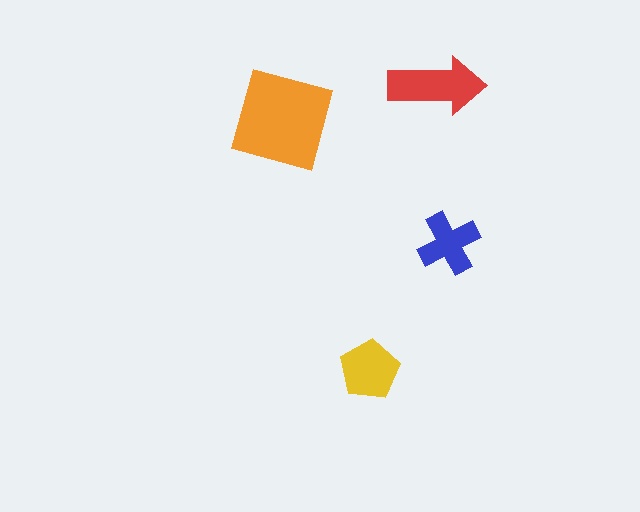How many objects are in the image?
There are 4 objects in the image.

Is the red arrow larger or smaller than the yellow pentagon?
Larger.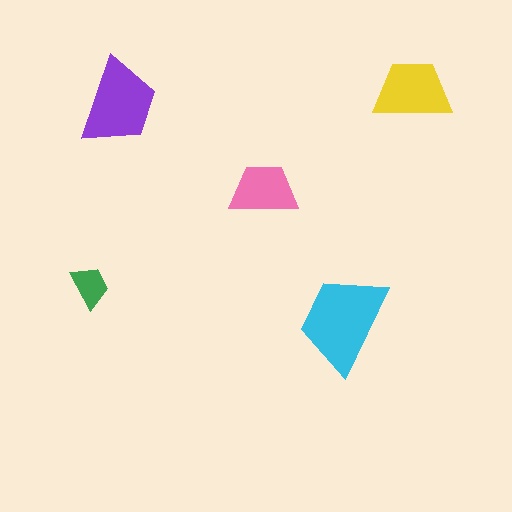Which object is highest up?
The yellow trapezoid is topmost.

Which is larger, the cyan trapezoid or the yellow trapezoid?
The cyan one.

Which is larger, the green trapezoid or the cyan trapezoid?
The cyan one.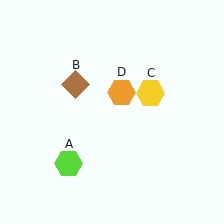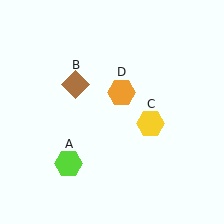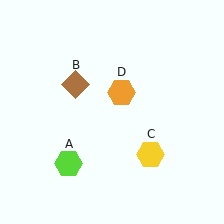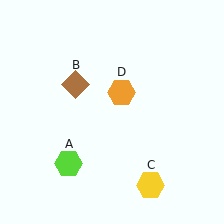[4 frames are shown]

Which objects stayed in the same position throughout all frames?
Lime hexagon (object A) and brown diamond (object B) and orange hexagon (object D) remained stationary.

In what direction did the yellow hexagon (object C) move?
The yellow hexagon (object C) moved down.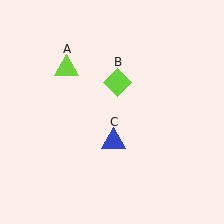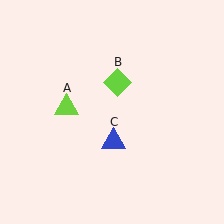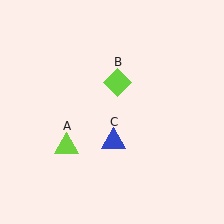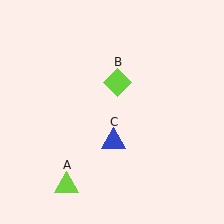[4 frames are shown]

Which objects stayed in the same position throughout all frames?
Lime diamond (object B) and blue triangle (object C) remained stationary.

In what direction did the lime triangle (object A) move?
The lime triangle (object A) moved down.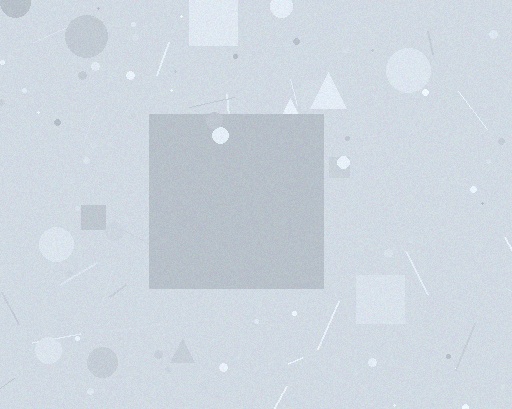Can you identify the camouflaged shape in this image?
The camouflaged shape is a square.